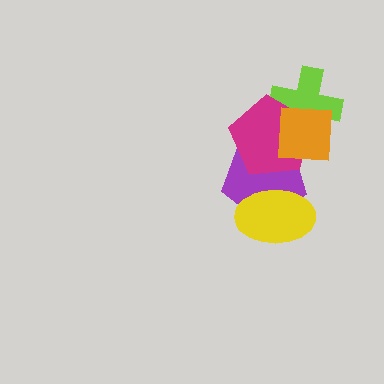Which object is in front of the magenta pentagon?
The orange square is in front of the magenta pentagon.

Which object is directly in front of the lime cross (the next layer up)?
The magenta pentagon is directly in front of the lime cross.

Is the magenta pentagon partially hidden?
Yes, it is partially covered by another shape.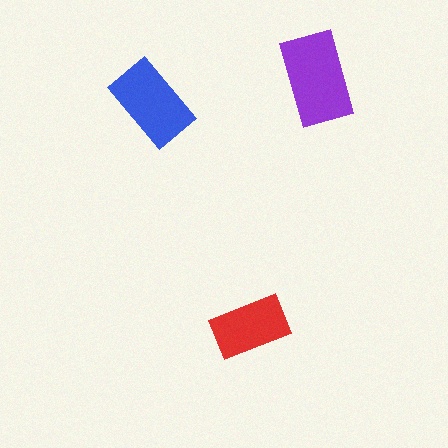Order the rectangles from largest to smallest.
the purple one, the blue one, the red one.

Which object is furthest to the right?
The purple rectangle is rightmost.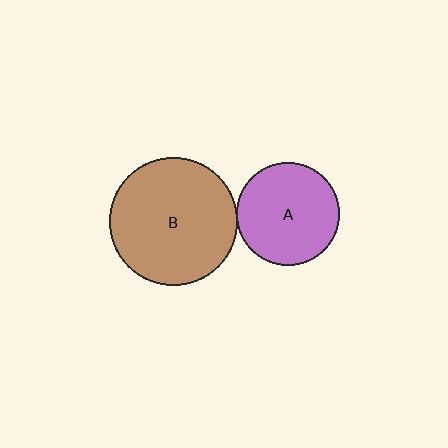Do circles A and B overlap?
Yes.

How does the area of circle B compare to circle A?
Approximately 1.5 times.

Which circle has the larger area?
Circle B (brown).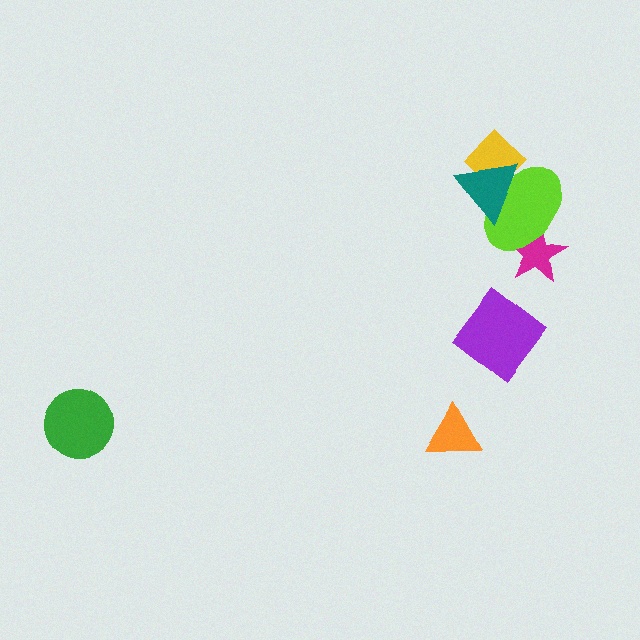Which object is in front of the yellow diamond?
The teal triangle is in front of the yellow diamond.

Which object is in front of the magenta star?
The lime ellipse is in front of the magenta star.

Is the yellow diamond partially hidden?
Yes, it is partially covered by another shape.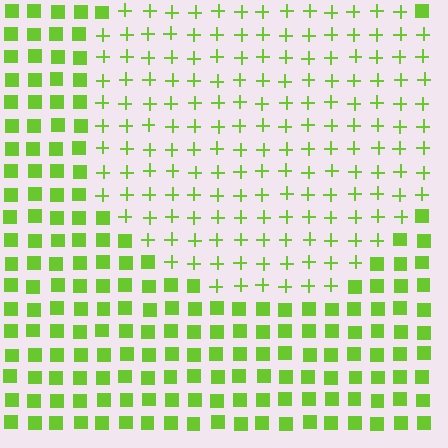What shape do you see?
I see a circle.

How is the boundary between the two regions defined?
The boundary is defined by a change in element shape: plus signs inside vs. squares outside. All elements share the same color and spacing.